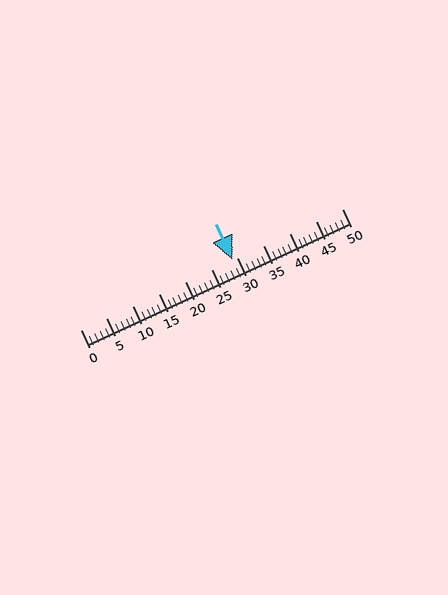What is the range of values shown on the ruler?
The ruler shows values from 0 to 50.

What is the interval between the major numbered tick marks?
The major tick marks are spaced 5 units apart.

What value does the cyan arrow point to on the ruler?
The cyan arrow points to approximately 29.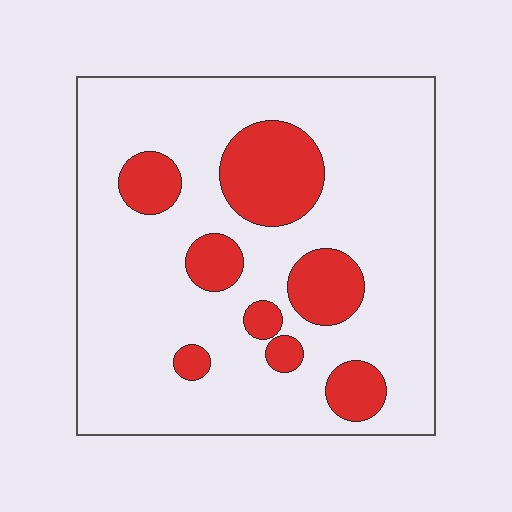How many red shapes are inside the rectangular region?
8.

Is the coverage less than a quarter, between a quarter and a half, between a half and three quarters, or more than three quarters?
Less than a quarter.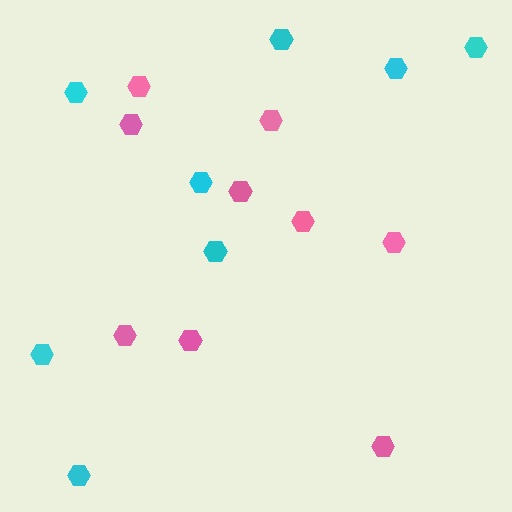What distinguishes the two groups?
There are 2 groups: one group of pink hexagons (9) and one group of cyan hexagons (8).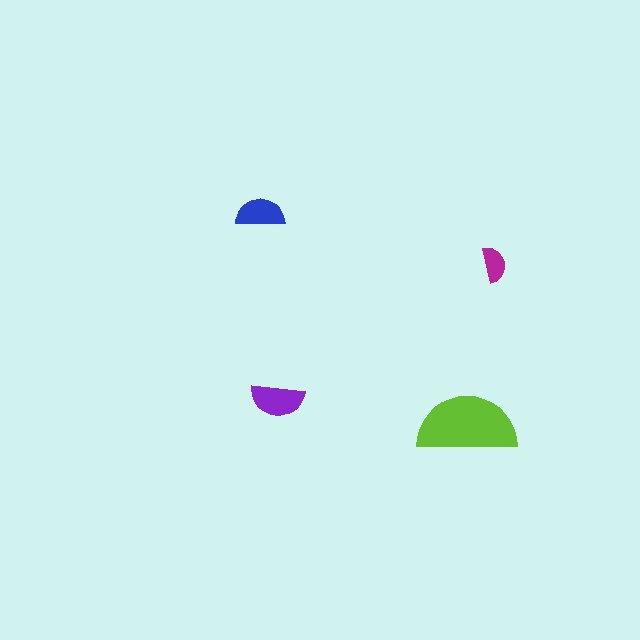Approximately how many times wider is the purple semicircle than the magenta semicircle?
About 1.5 times wider.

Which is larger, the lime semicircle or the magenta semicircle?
The lime one.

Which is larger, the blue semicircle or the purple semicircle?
The purple one.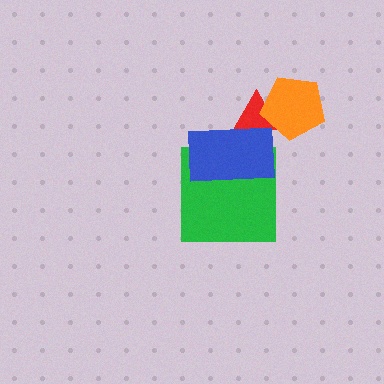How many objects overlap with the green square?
1 object overlaps with the green square.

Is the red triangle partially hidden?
Yes, it is partially covered by another shape.